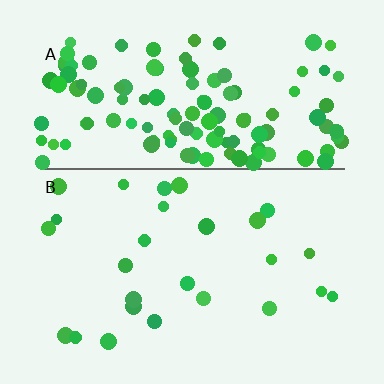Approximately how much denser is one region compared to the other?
Approximately 4.9× — region A over region B.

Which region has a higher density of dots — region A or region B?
A (the top).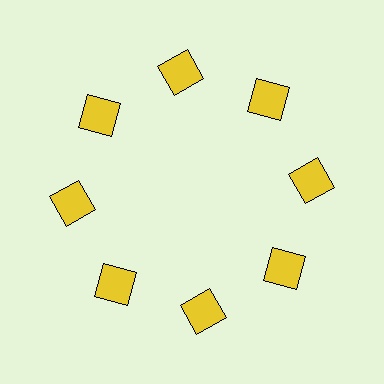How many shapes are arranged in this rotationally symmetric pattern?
There are 8 shapes, arranged in 8 groups of 1.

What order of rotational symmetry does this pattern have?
This pattern has 8-fold rotational symmetry.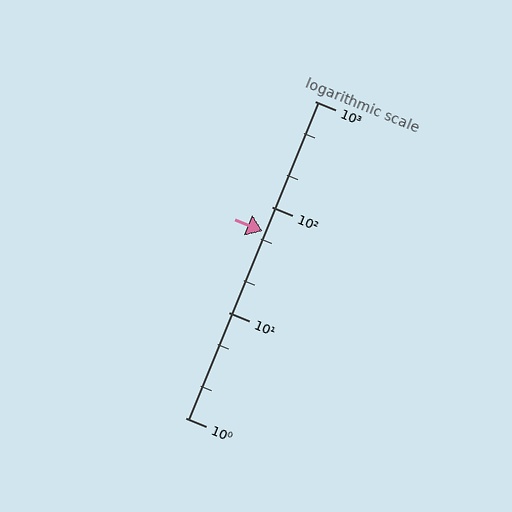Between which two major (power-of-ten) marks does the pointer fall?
The pointer is between 10 and 100.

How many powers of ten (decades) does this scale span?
The scale spans 3 decades, from 1 to 1000.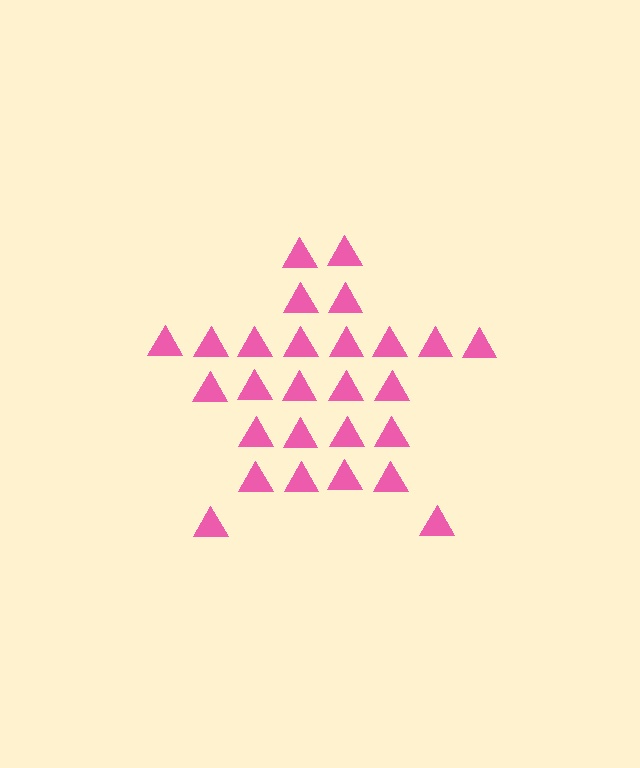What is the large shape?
The large shape is a star.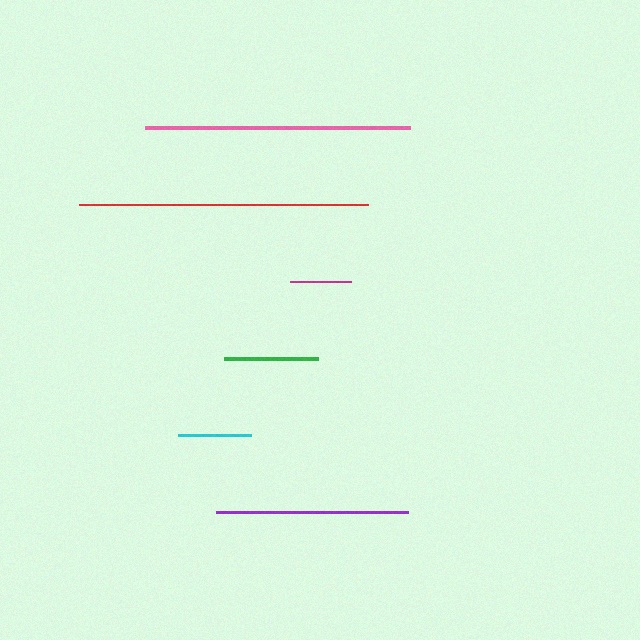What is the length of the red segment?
The red segment is approximately 289 pixels long.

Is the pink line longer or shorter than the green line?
The pink line is longer than the green line.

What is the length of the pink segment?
The pink segment is approximately 265 pixels long.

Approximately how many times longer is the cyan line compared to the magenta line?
The cyan line is approximately 1.2 times the length of the magenta line.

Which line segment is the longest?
The red line is the longest at approximately 289 pixels.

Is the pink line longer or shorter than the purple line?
The pink line is longer than the purple line.